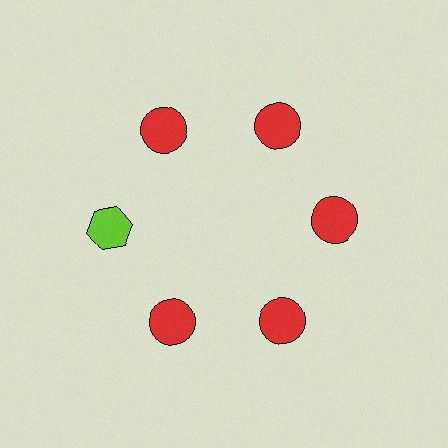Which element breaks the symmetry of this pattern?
The lime hexagon at roughly the 9 o'clock position breaks the symmetry. All other shapes are red circles.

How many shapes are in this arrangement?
There are 6 shapes arranged in a ring pattern.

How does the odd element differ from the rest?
It differs in both color (lime instead of red) and shape (hexagon instead of circle).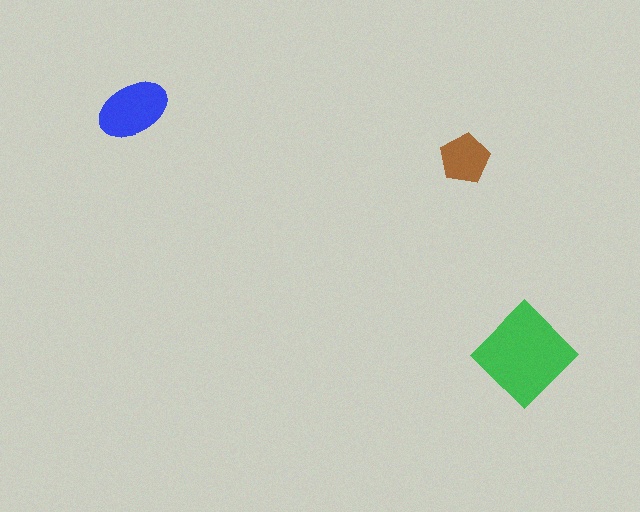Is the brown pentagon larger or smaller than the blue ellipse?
Smaller.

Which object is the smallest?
The brown pentagon.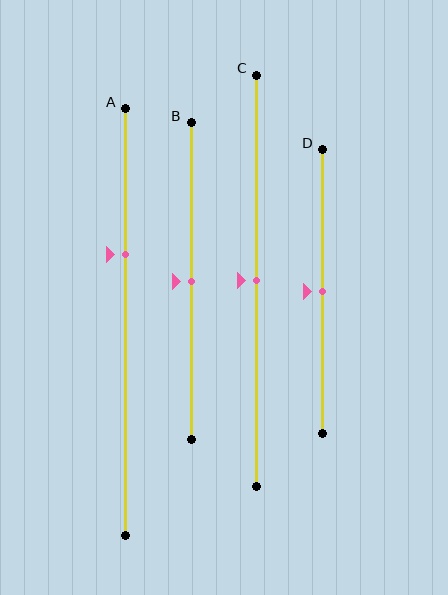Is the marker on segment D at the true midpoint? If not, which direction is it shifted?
Yes, the marker on segment D is at the true midpoint.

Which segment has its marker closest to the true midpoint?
Segment B has its marker closest to the true midpoint.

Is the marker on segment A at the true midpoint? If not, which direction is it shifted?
No, the marker on segment A is shifted upward by about 16% of the segment length.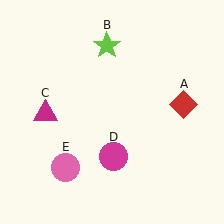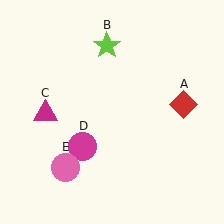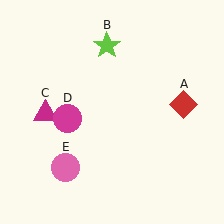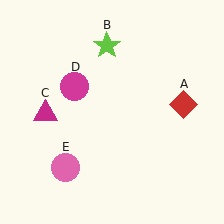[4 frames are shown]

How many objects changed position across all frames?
1 object changed position: magenta circle (object D).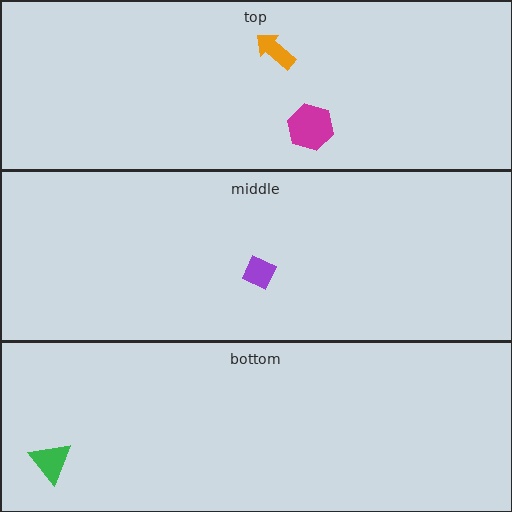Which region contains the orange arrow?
The top region.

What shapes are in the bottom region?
The green triangle.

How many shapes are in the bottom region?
1.